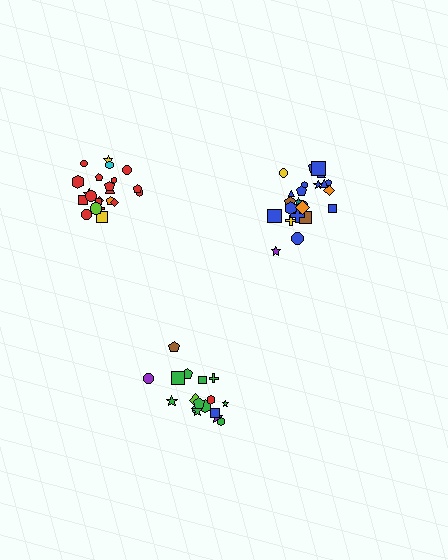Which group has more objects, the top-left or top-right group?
The top-right group.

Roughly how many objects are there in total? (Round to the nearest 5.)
Roughly 65 objects in total.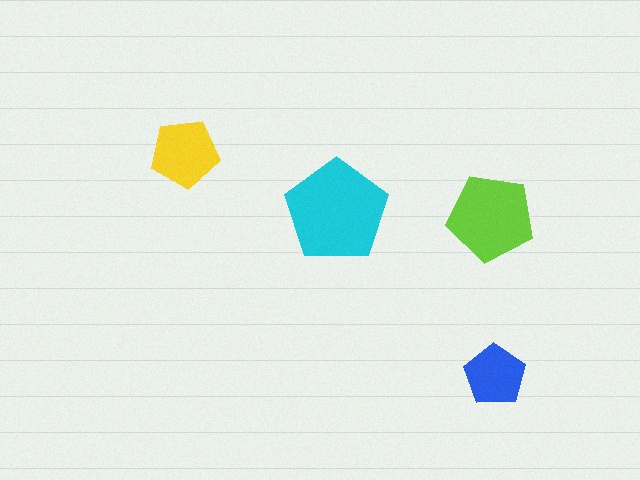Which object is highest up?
The yellow pentagon is topmost.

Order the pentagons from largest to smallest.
the cyan one, the lime one, the yellow one, the blue one.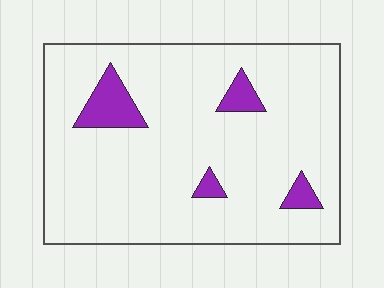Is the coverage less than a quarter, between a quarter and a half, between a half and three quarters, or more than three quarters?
Less than a quarter.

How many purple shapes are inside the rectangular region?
4.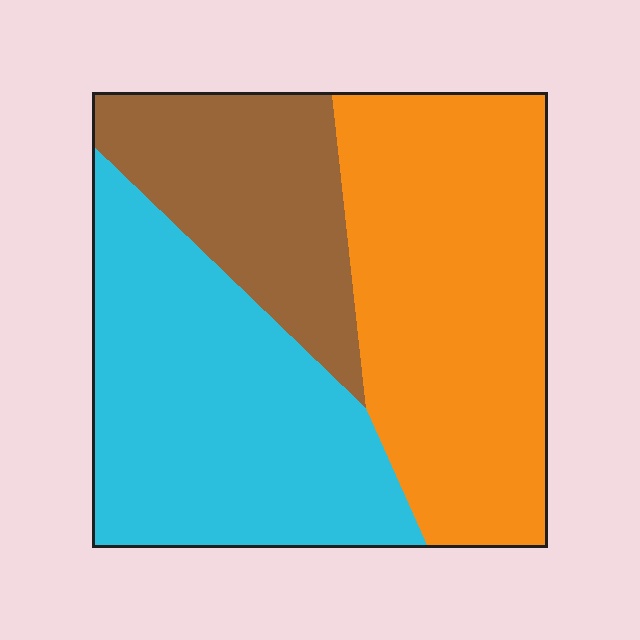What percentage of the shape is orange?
Orange takes up about two fifths (2/5) of the shape.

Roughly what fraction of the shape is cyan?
Cyan takes up about three eighths (3/8) of the shape.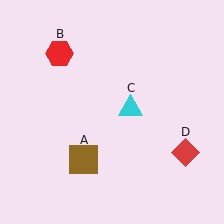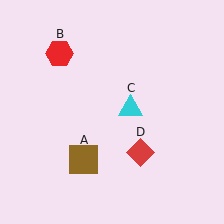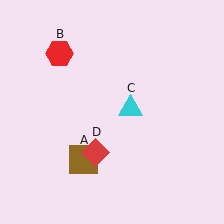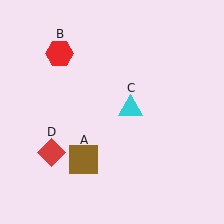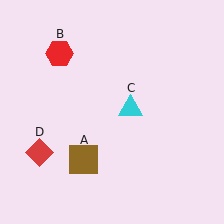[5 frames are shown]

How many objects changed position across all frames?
1 object changed position: red diamond (object D).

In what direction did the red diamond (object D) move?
The red diamond (object D) moved left.